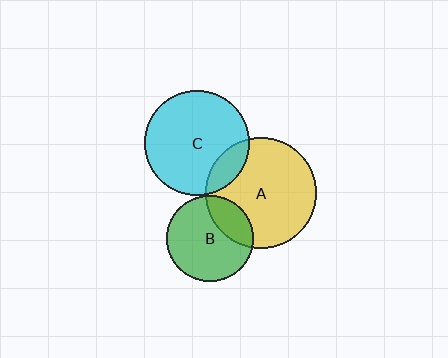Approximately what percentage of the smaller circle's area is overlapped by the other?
Approximately 25%.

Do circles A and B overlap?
Yes.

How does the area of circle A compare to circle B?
Approximately 1.6 times.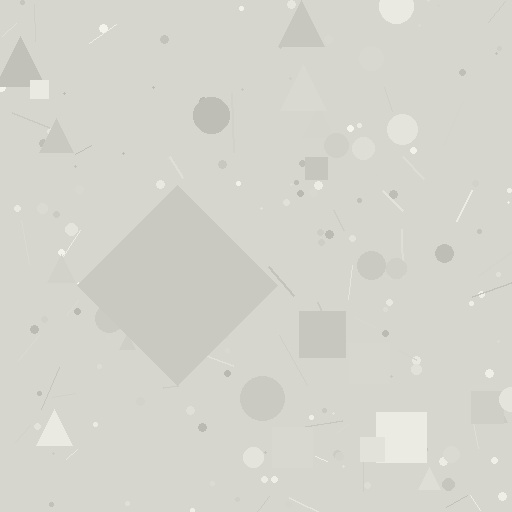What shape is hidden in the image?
A diamond is hidden in the image.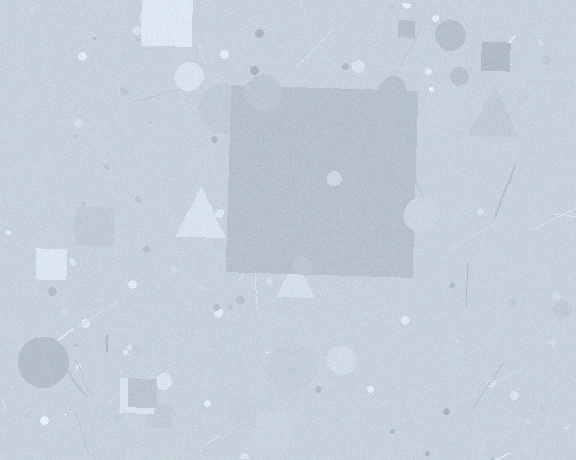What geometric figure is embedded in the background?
A square is embedded in the background.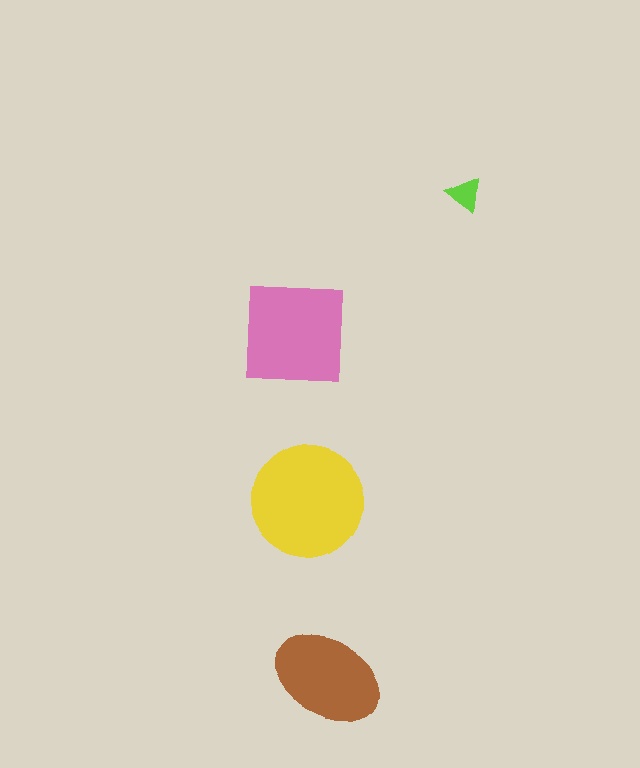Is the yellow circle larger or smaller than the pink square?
Larger.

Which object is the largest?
The yellow circle.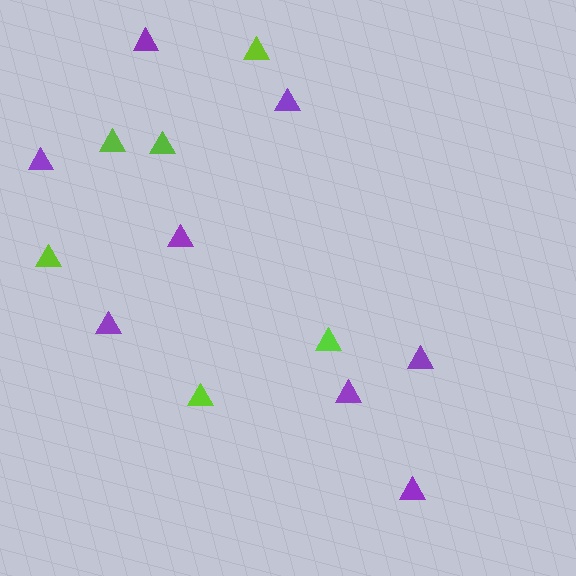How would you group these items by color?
There are 2 groups: one group of purple triangles (8) and one group of lime triangles (6).